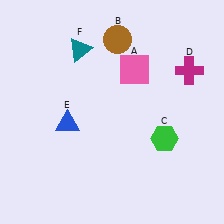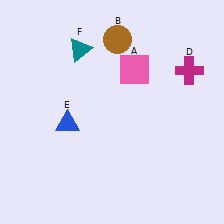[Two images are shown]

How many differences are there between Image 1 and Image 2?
There is 1 difference between the two images.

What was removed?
The green hexagon (C) was removed in Image 2.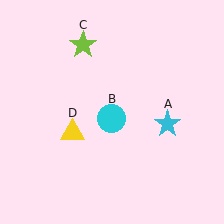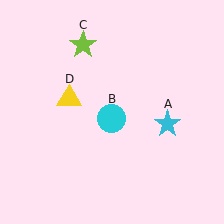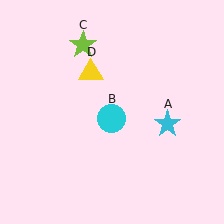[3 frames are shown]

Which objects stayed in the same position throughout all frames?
Cyan star (object A) and cyan circle (object B) and lime star (object C) remained stationary.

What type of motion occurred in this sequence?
The yellow triangle (object D) rotated clockwise around the center of the scene.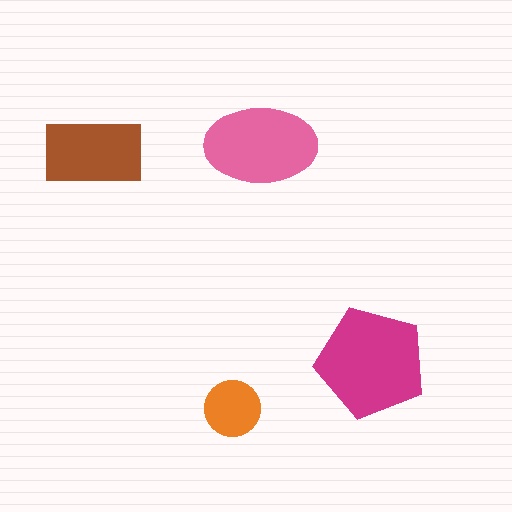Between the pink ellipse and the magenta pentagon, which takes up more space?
The magenta pentagon.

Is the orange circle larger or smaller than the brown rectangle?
Smaller.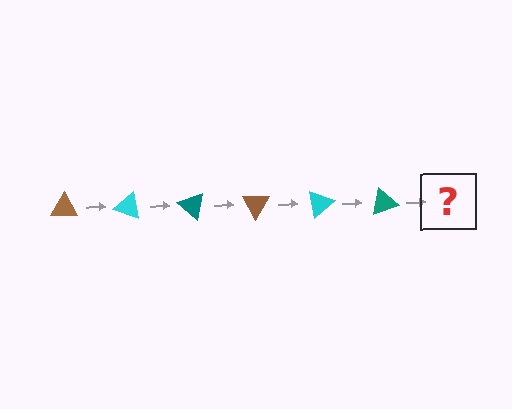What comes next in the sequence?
The next element should be a brown triangle, rotated 120 degrees from the start.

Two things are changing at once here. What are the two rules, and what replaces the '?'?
The two rules are that it rotates 20 degrees each step and the color cycles through brown, cyan, and teal. The '?' should be a brown triangle, rotated 120 degrees from the start.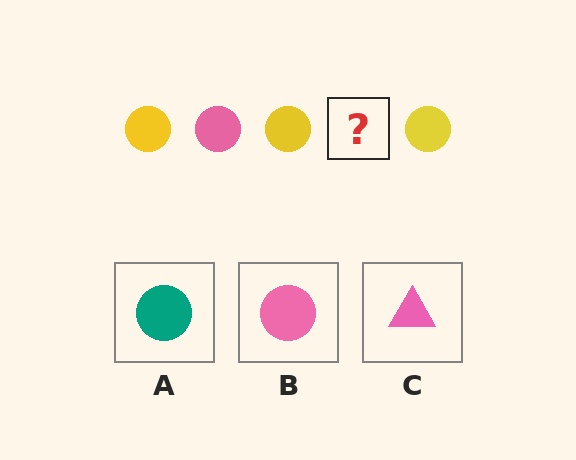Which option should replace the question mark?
Option B.